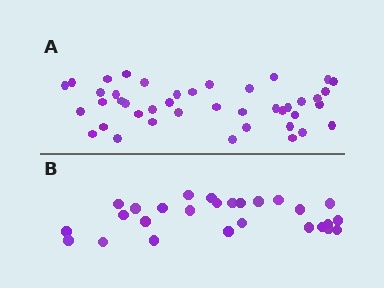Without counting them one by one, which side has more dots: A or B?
Region A (the top region) has more dots.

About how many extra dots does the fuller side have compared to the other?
Region A has approximately 15 more dots than region B.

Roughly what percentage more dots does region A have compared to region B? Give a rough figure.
About 55% more.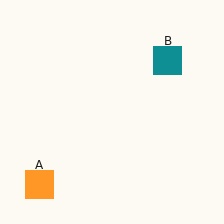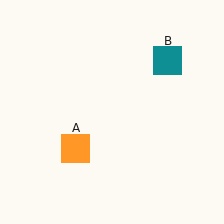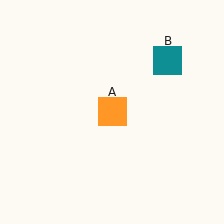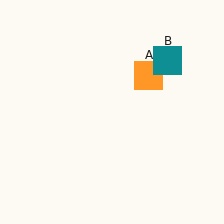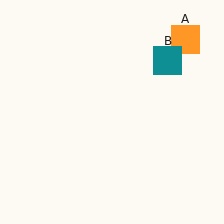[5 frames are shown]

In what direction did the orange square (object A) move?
The orange square (object A) moved up and to the right.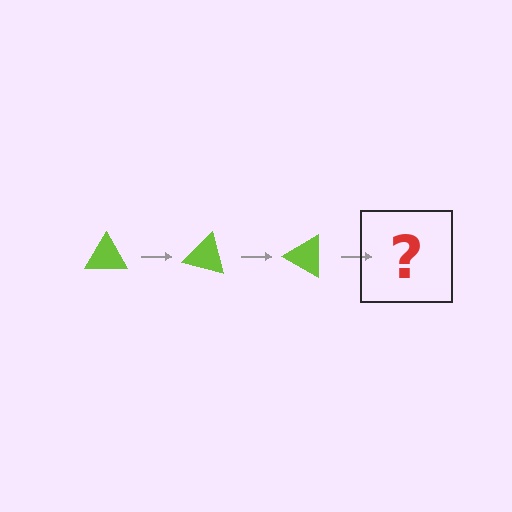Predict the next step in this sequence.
The next step is a lime triangle rotated 45 degrees.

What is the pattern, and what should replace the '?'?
The pattern is that the triangle rotates 15 degrees each step. The '?' should be a lime triangle rotated 45 degrees.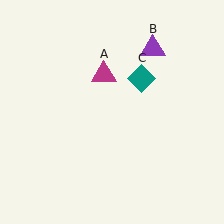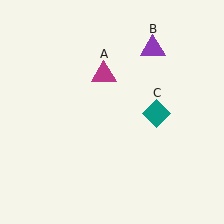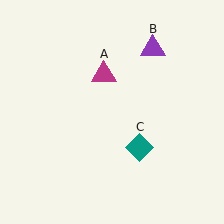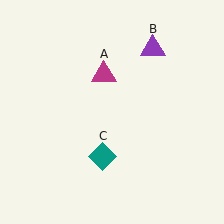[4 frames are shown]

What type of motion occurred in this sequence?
The teal diamond (object C) rotated clockwise around the center of the scene.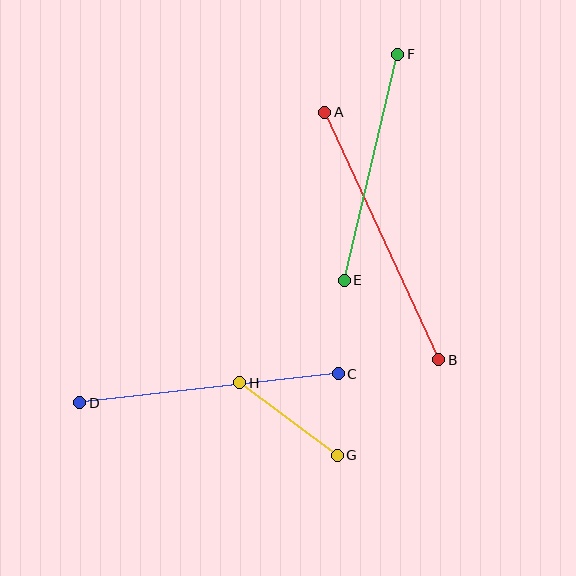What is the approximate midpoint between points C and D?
The midpoint is at approximately (209, 388) pixels.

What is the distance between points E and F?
The distance is approximately 232 pixels.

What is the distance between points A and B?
The distance is approximately 273 pixels.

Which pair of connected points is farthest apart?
Points A and B are farthest apart.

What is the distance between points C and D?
The distance is approximately 260 pixels.